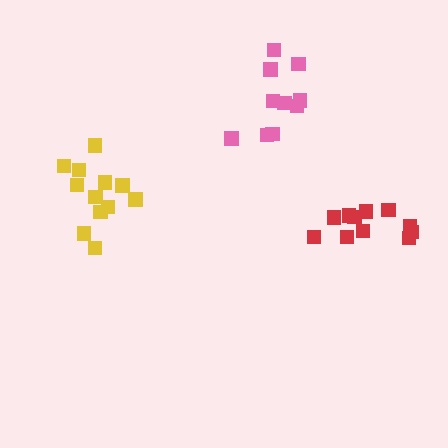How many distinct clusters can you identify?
There are 3 distinct clusters.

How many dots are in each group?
Group 1: 10 dots, Group 2: 12 dots, Group 3: 11 dots (33 total).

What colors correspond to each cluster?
The clusters are colored: pink, yellow, red.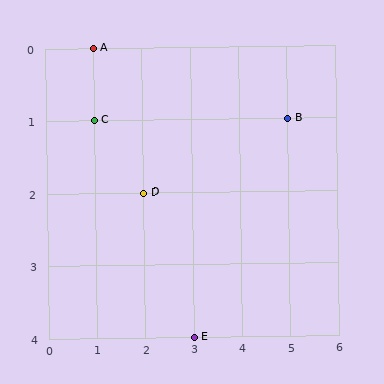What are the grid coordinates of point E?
Point E is at grid coordinates (3, 4).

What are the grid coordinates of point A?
Point A is at grid coordinates (1, 0).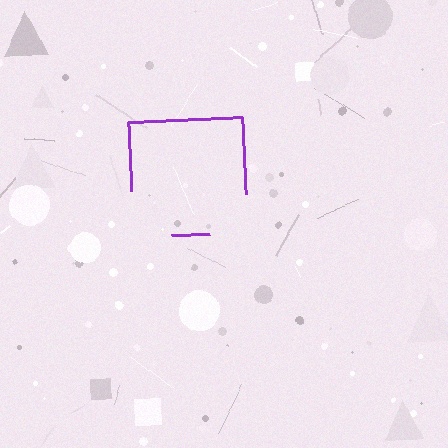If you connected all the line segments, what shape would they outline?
They would outline a square.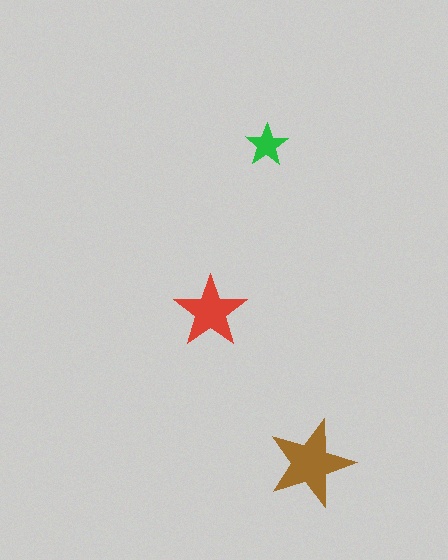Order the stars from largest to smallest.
the brown one, the red one, the green one.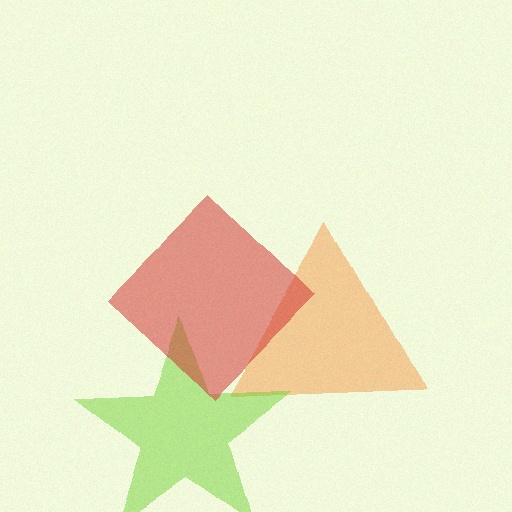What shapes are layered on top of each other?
The layered shapes are: an orange triangle, a lime star, a red diamond.